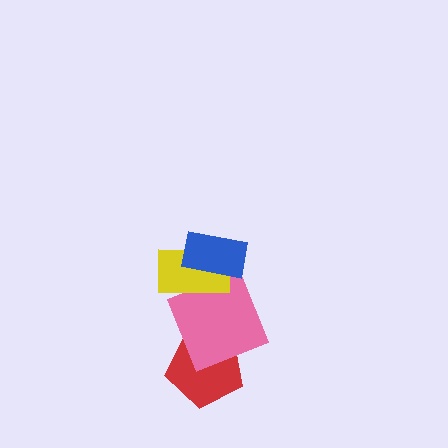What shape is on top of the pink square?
The yellow rectangle is on top of the pink square.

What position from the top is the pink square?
The pink square is 3rd from the top.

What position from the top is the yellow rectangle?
The yellow rectangle is 2nd from the top.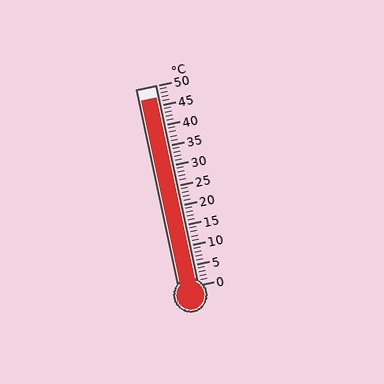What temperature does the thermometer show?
The thermometer shows approximately 47°C.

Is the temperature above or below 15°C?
The temperature is above 15°C.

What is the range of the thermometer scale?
The thermometer scale ranges from 0°C to 50°C.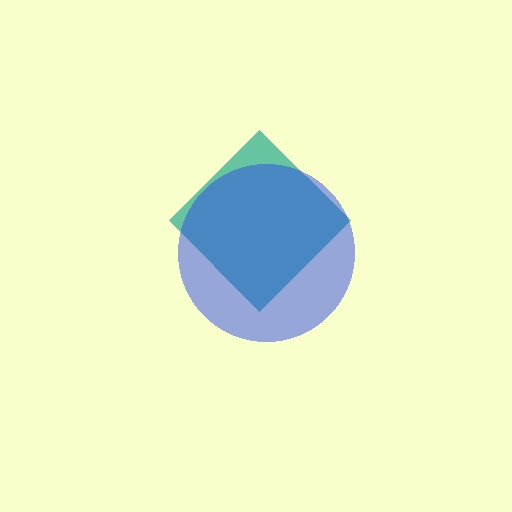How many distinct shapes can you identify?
There are 2 distinct shapes: a teal diamond, a blue circle.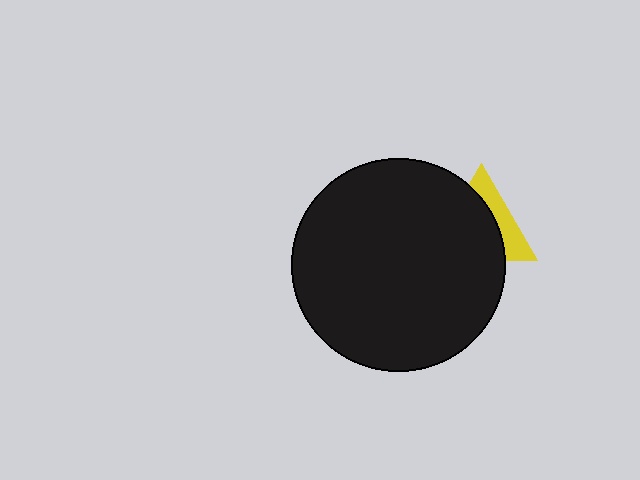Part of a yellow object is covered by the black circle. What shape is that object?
It is a triangle.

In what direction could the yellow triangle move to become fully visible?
The yellow triangle could move right. That would shift it out from behind the black circle entirely.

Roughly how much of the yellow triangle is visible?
A small part of it is visible (roughly 35%).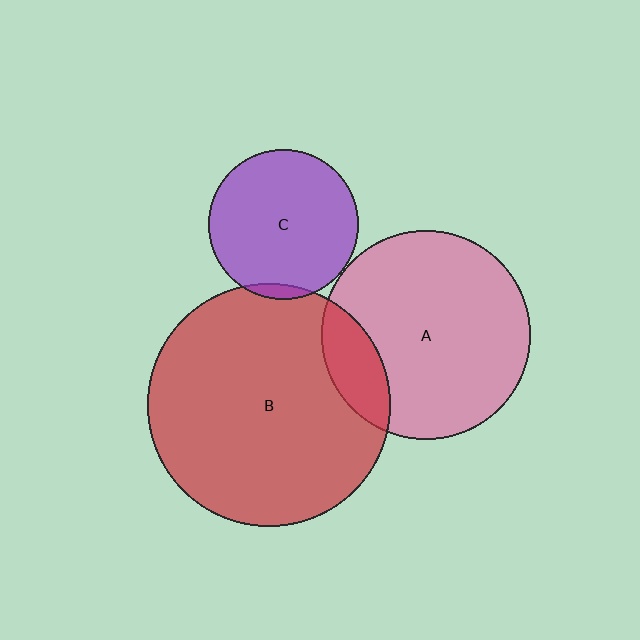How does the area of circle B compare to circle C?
Approximately 2.6 times.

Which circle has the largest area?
Circle B (red).